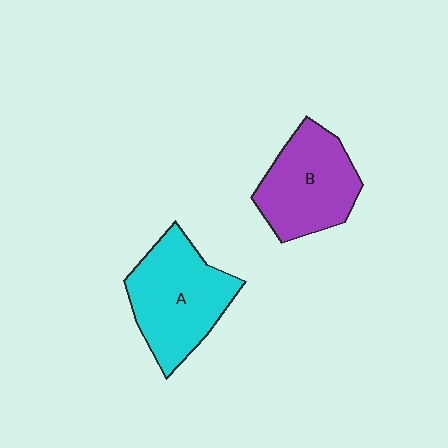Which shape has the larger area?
Shape A (cyan).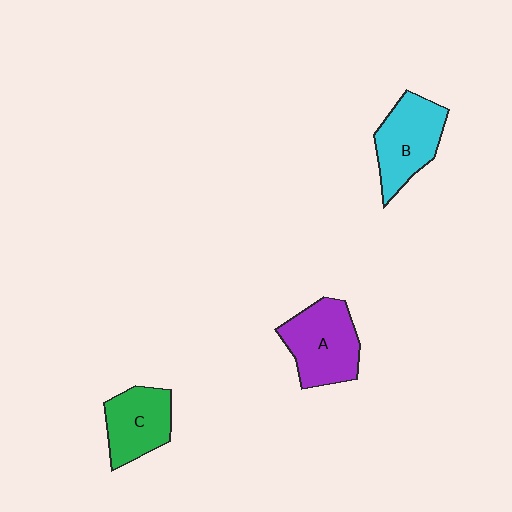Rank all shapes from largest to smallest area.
From largest to smallest: A (purple), B (cyan), C (green).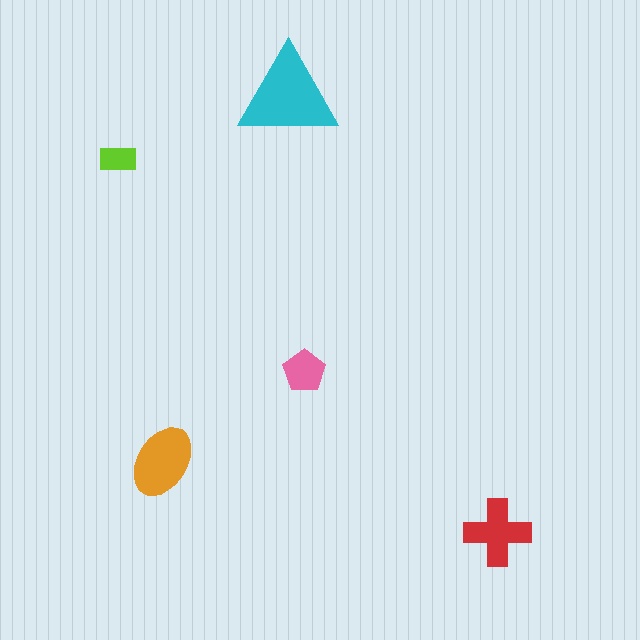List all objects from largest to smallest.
The cyan triangle, the orange ellipse, the red cross, the pink pentagon, the lime rectangle.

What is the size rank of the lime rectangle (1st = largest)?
5th.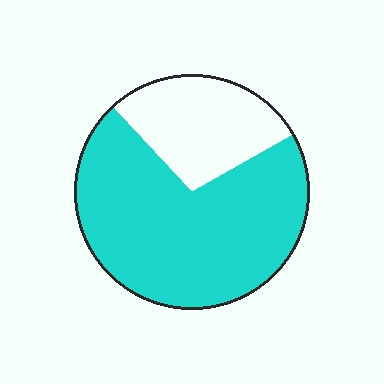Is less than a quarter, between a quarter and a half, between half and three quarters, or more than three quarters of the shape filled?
Between half and three quarters.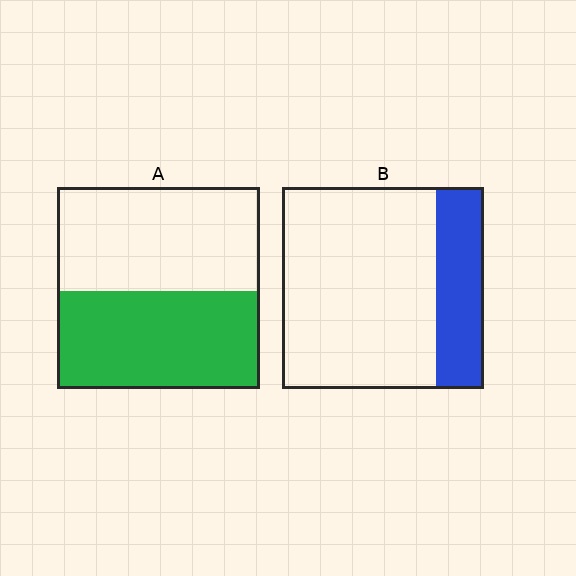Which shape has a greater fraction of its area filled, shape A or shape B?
Shape A.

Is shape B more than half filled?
No.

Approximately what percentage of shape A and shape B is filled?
A is approximately 50% and B is approximately 25%.